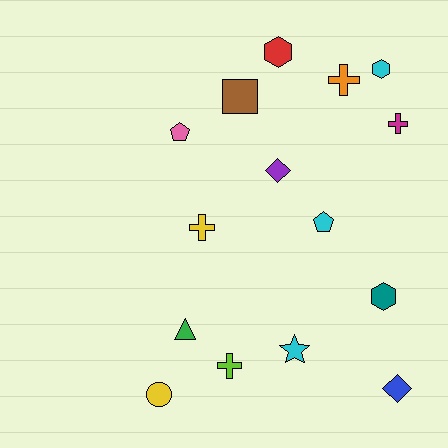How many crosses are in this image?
There are 4 crosses.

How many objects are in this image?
There are 15 objects.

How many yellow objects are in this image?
There are 2 yellow objects.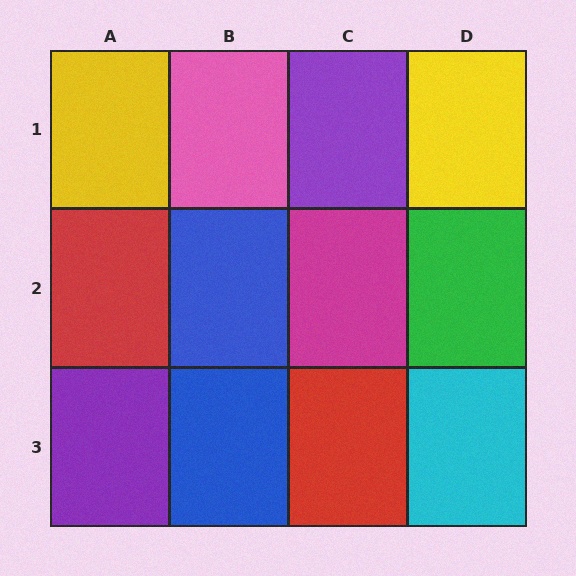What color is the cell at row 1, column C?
Purple.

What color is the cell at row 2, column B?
Blue.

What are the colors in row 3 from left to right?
Purple, blue, red, cyan.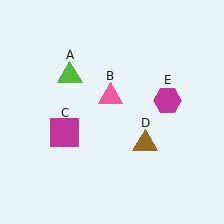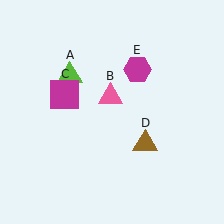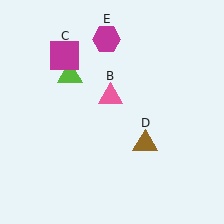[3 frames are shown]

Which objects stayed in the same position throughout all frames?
Lime triangle (object A) and pink triangle (object B) and brown triangle (object D) remained stationary.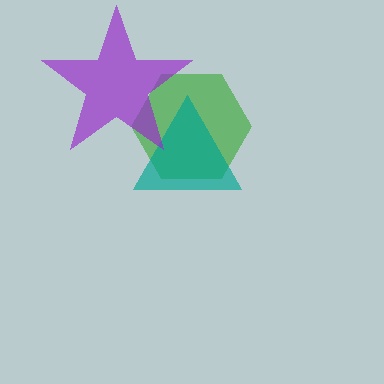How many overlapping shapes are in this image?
There are 3 overlapping shapes in the image.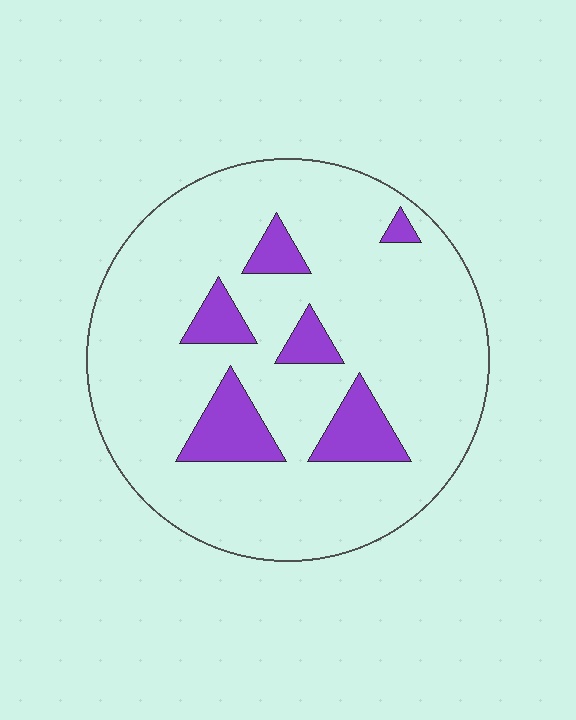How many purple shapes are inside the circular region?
6.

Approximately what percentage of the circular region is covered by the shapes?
Approximately 15%.